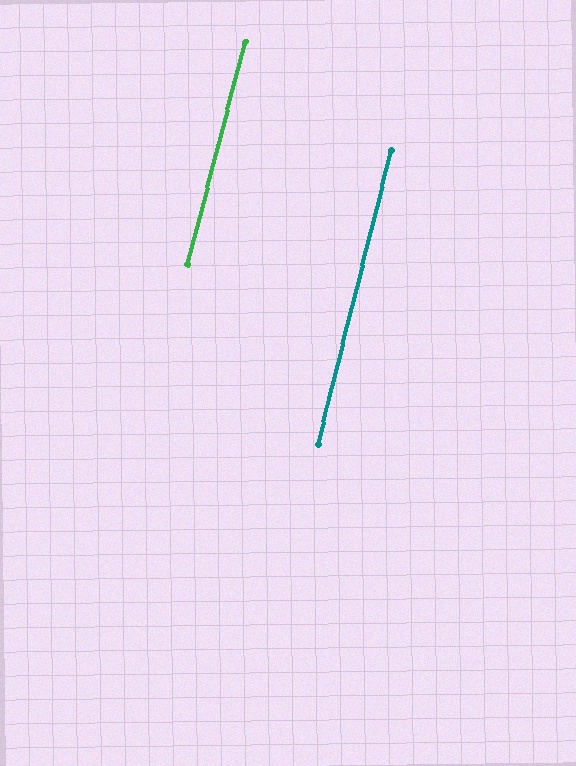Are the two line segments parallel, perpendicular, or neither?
Parallel — their directions differ by only 0.4°.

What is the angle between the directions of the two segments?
Approximately 0 degrees.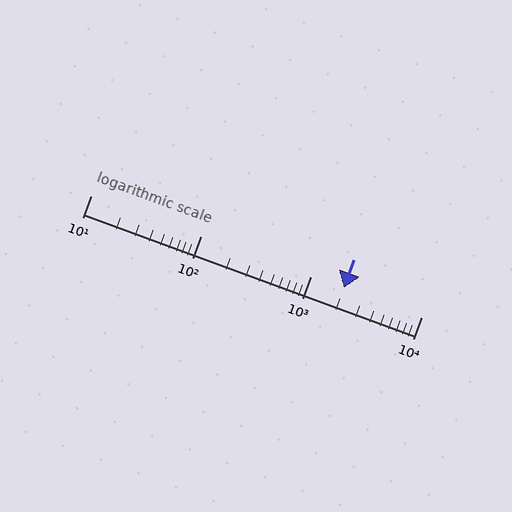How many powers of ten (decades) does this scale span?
The scale spans 3 decades, from 10 to 10000.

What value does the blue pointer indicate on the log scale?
The pointer indicates approximately 2000.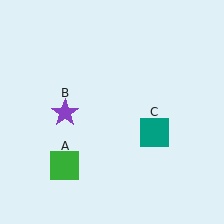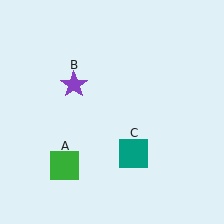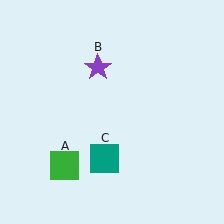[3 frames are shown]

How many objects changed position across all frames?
2 objects changed position: purple star (object B), teal square (object C).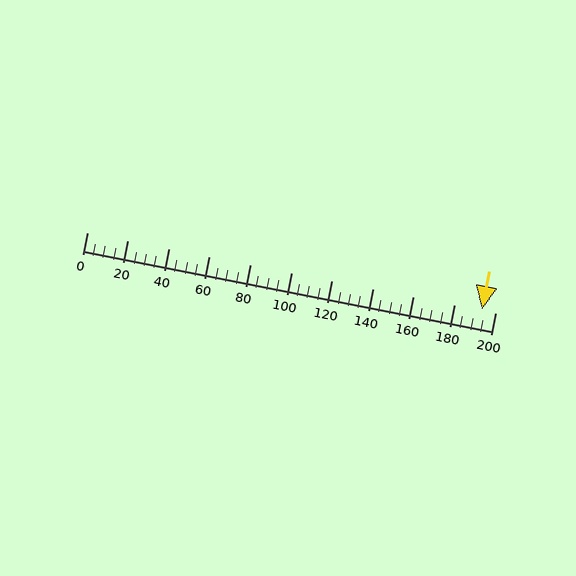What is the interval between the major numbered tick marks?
The major tick marks are spaced 20 units apart.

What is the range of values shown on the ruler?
The ruler shows values from 0 to 200.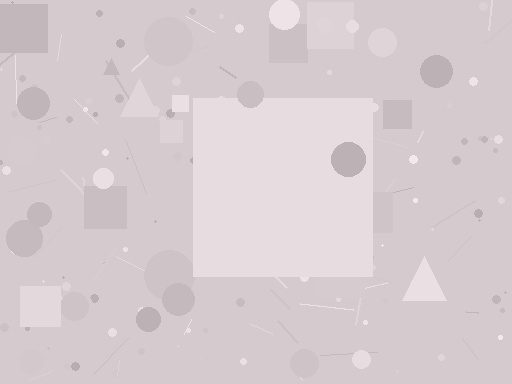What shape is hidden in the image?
A square is hidden in the image.